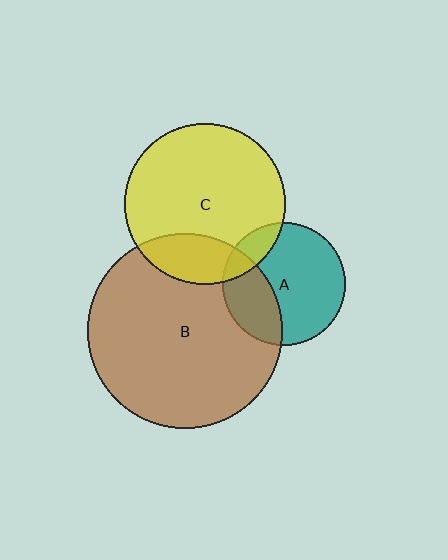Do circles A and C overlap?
Yes.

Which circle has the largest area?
Circle B (brown).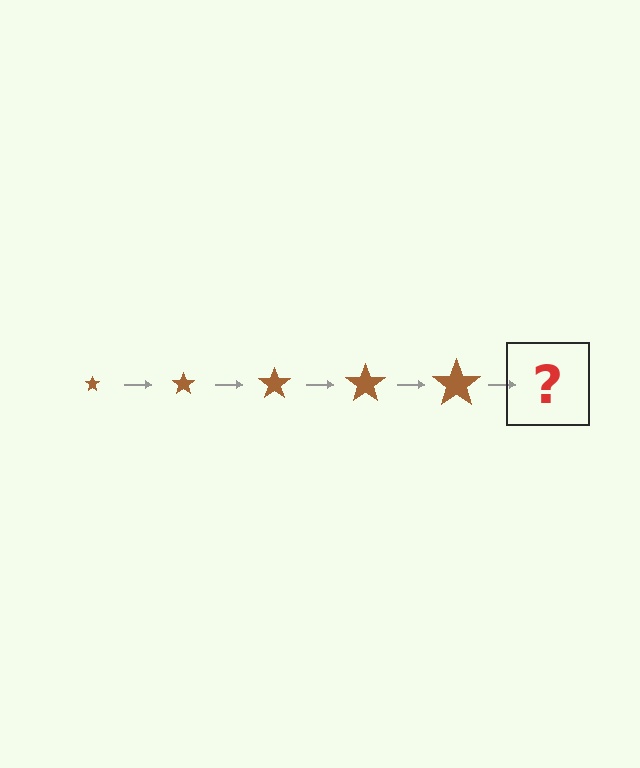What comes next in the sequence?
The next element should be a brown star, larger than the previous one.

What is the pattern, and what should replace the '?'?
The pattern is that the star gets progressively larger each step. The '?' should be a brown star, larger than the previous one.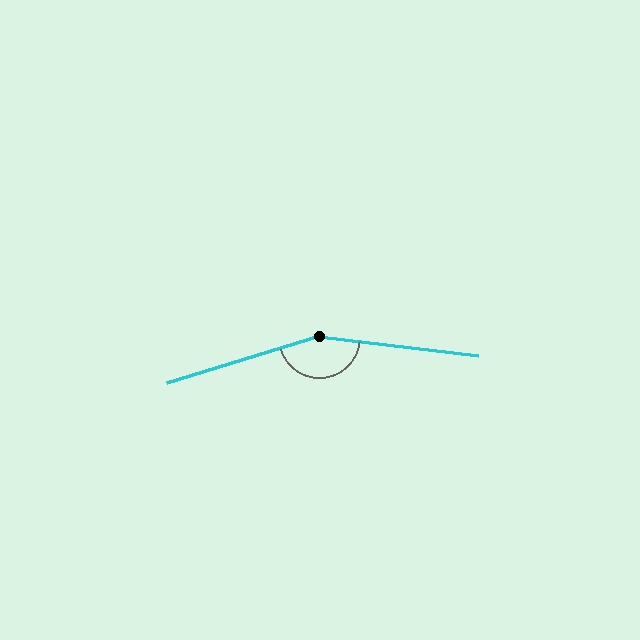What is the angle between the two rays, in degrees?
Approximately 156 degrees.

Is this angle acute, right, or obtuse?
It is obtuse.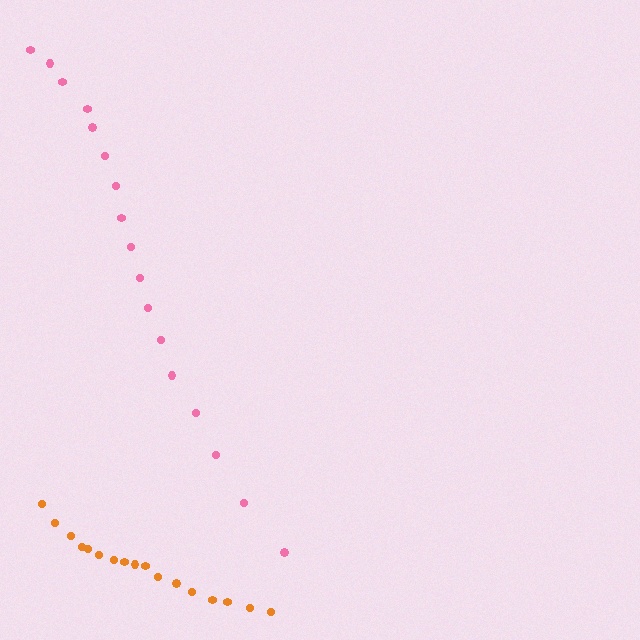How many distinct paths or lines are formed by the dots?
There are 2 distinct paths.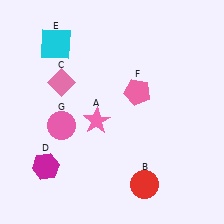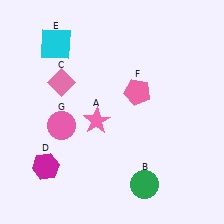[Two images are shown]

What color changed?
The circle (B) changed from red in Image 1 to green in Image 2.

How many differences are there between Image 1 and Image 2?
There is 1 difference between the two images.